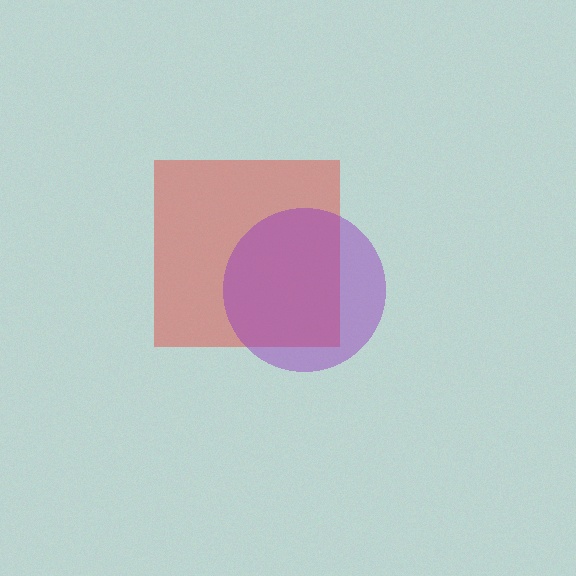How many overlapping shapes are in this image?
There are 2 overlapping shapes in the image.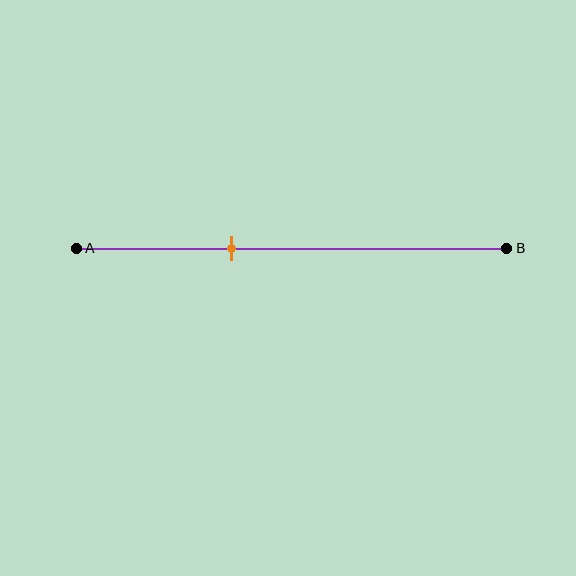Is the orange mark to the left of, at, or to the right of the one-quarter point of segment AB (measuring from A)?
The orange mark is to the right of the one-quarter point of segment AB.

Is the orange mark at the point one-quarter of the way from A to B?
No, the mark is at about 35% from A, not at the 25% one-quarter point.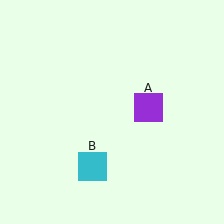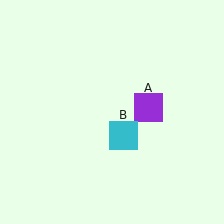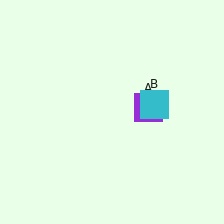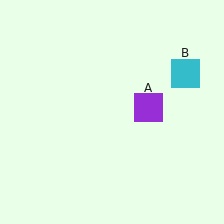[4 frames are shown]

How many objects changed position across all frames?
1 object changed position: cyan square (object B).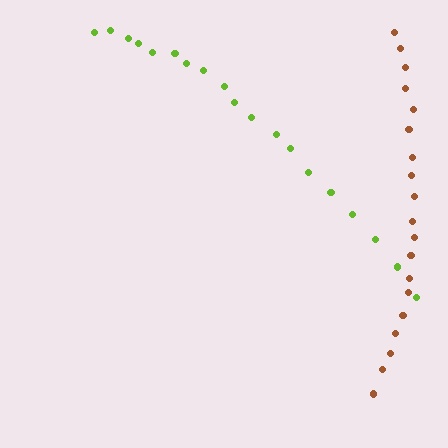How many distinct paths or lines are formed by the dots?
There are 2 distinct paths.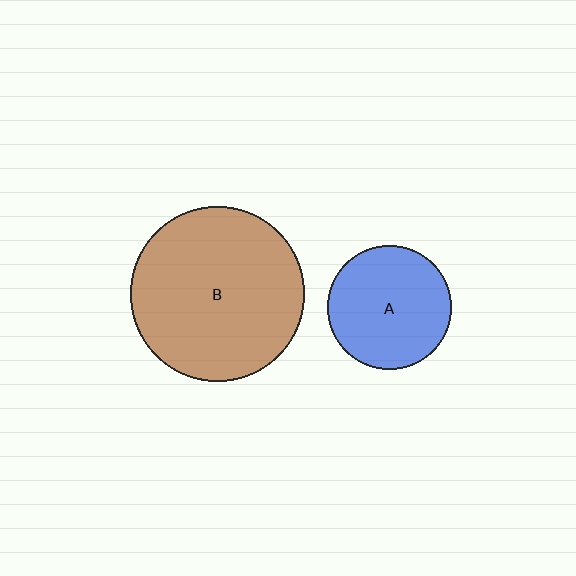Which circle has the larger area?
Circle B (brown).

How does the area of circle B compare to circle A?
Approximately 2.0 times.